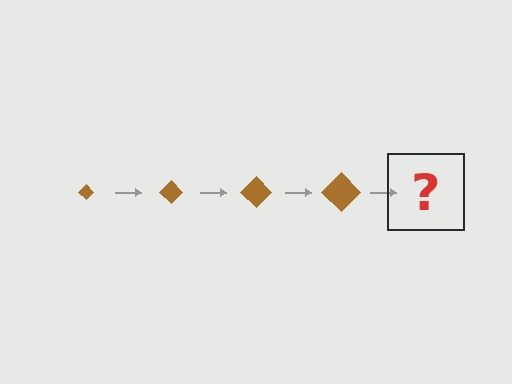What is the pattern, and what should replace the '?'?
The pattern is that the diamond gets progressively larger each step. The '?' should be a brown diamond, larger than the previous one.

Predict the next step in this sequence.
The next step is a brown diamond, larger than the previous one.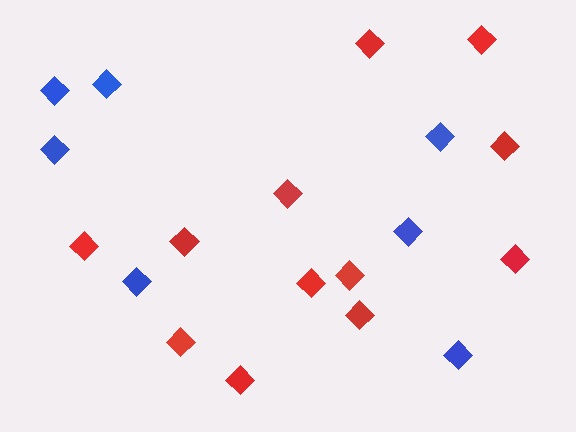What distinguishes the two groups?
There are 2 groups: one group of red diamonds (12) and one group of blue diamonds (7).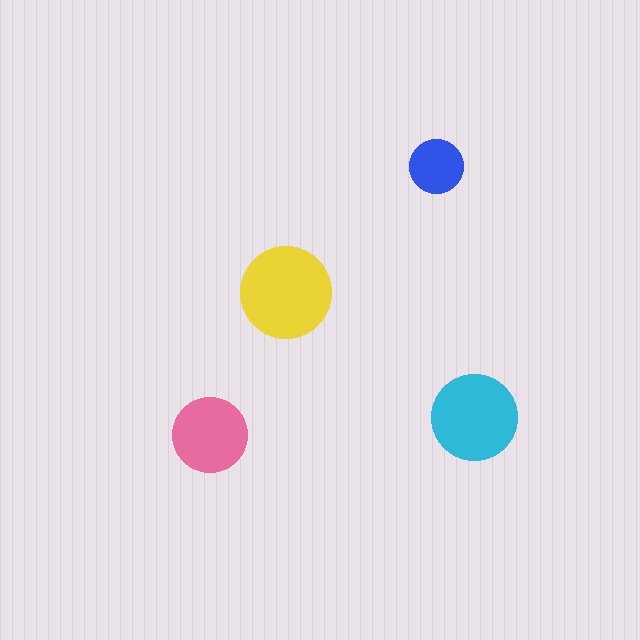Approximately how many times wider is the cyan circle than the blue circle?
About 1.5 times wider.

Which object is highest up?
The blue circle is topmost.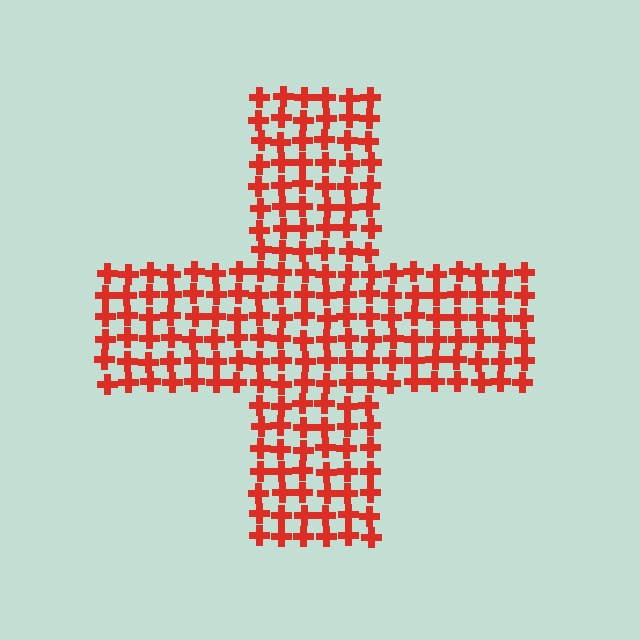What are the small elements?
The small elements are crosses.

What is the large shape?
The large shape is a cross.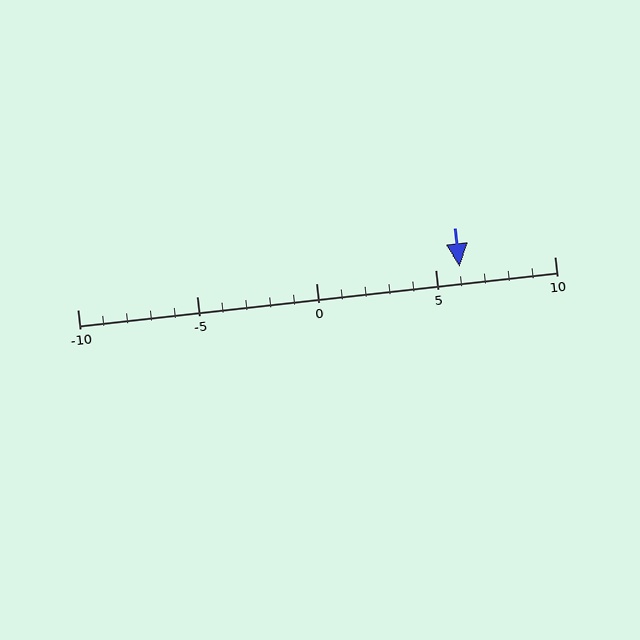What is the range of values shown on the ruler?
The ruler shows values from -10 to 10.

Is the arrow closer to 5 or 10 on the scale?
The arrow is closer to 5.